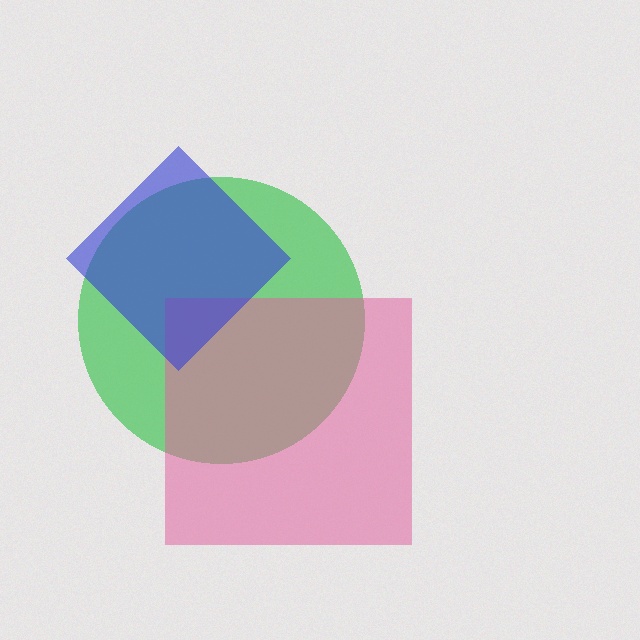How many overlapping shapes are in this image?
There are 3 overlapping shapes in the image.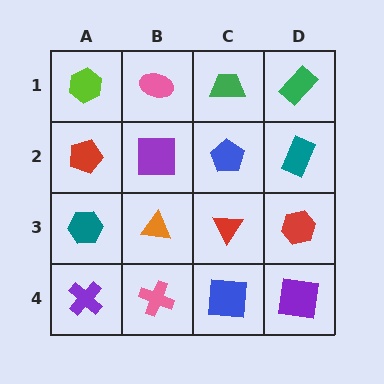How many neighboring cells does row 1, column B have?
3.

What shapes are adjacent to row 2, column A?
A lime hexagon (row 1, column A), a teal hexagon (row 3, column A), a purple square (row 2, column B).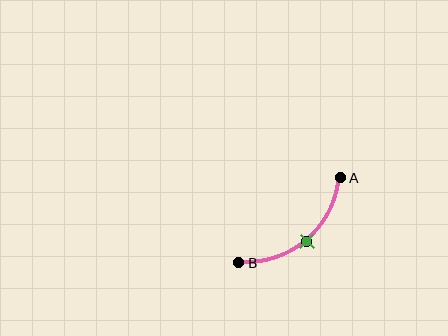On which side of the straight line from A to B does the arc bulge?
The arc bulges below and to the right of the straight line connecting A and B.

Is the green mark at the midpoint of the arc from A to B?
Yes. The green mark lies on the arc at equal arc-length from both A and B — it is the arc midpoint.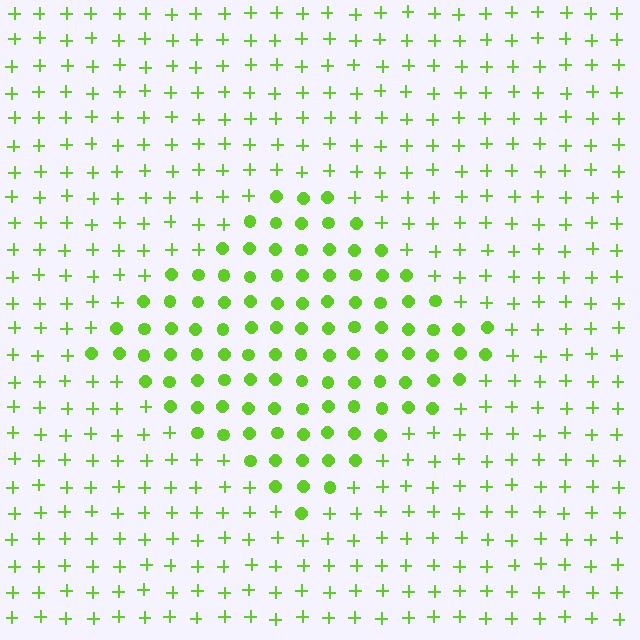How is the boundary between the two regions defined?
The boundary is defined by a change in element shape: circles inside vs. plus signs outside. All elements share the same color and spacing.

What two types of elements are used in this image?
The image uses circles inside the diamond region and plus signs outside it.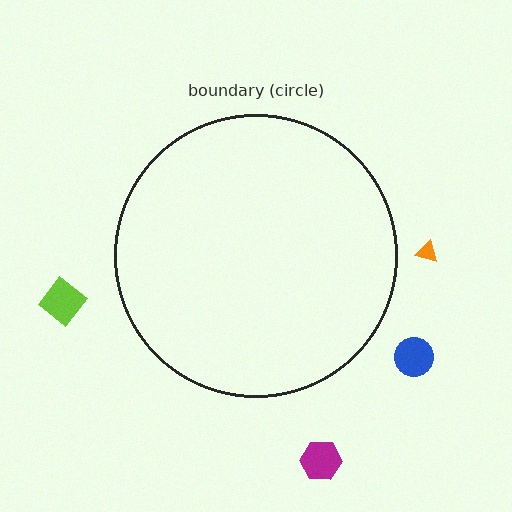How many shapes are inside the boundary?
0 inside, 4 outside.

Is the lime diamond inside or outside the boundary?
Outside.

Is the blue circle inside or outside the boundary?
Outside.